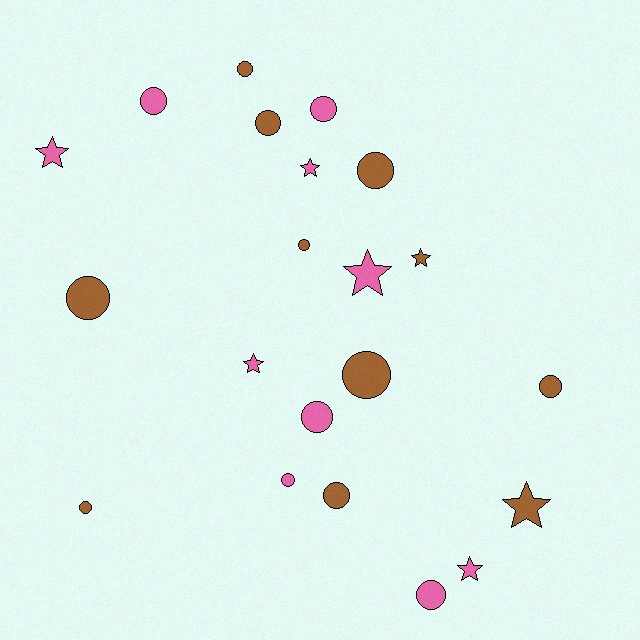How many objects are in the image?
There are 21 objects.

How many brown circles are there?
There are 9 brown circles.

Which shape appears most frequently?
Circle, with 14 objects.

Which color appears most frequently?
Brown, with 11 objects.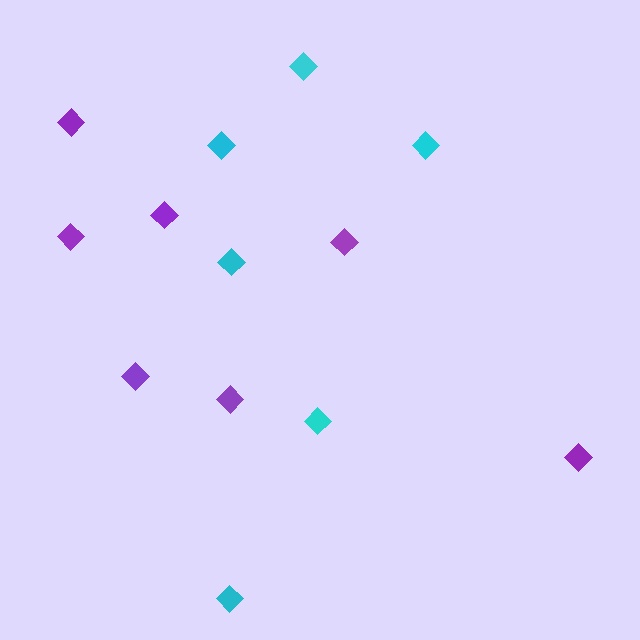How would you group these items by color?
There are 2 groups: one group of purple diamonds (7) and one group of cyan diamonds (6).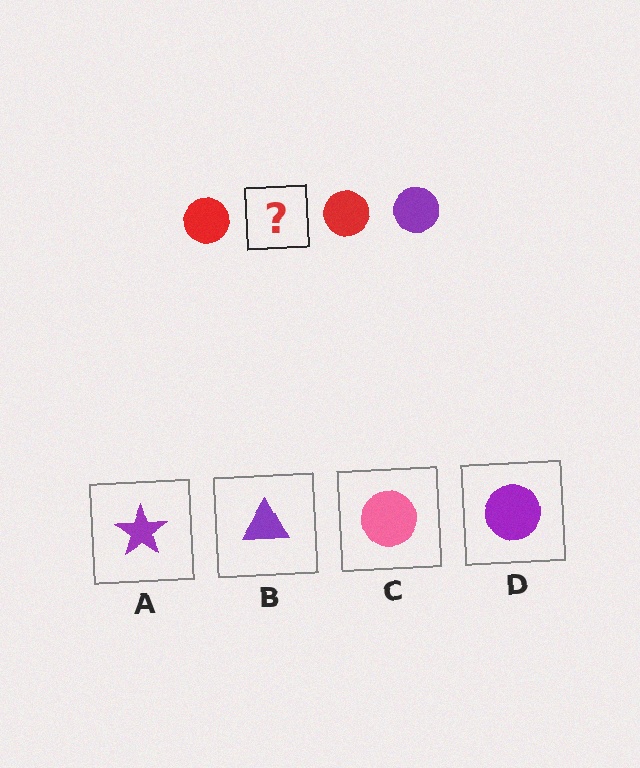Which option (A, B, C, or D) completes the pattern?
D.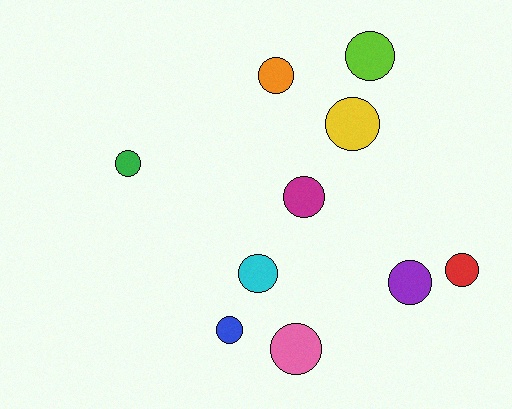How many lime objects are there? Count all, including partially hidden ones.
There is 1 lime object.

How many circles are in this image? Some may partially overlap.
There are 10 circles.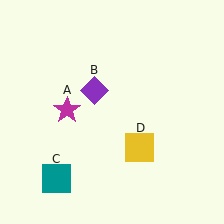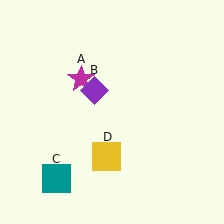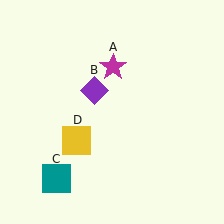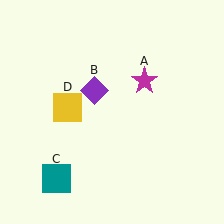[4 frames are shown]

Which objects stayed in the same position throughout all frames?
Purple diamond (object B) and teal square (object C) remained stationary.